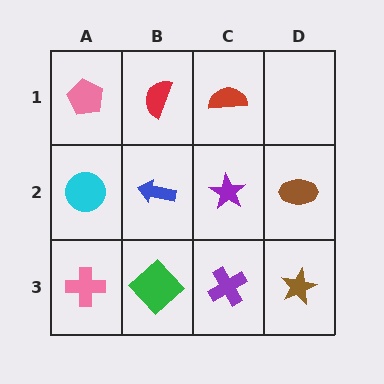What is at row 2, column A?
A cyan circle.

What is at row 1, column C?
A red semicircle.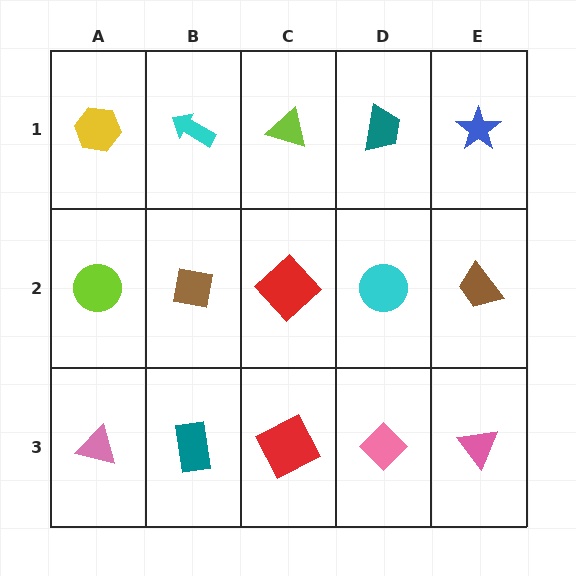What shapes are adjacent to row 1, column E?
A brown trapezoid (row 2, column E), a teal trapezoid (row 1, column D).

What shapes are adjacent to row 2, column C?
A lime triangle (row 1, column C), a red square (row 3, column C), a brown square (row 2, column B), a cyan circle (row 2, column D).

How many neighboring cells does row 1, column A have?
2.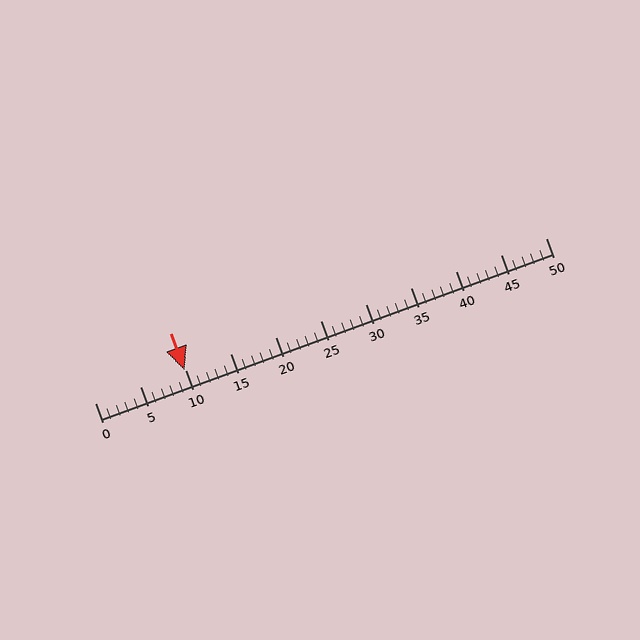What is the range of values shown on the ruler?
The ruler shows values from 0 to 50.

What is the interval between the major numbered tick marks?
The major tick marks are spaced 5 units apart.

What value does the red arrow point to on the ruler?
The red arrow points to approximately 10.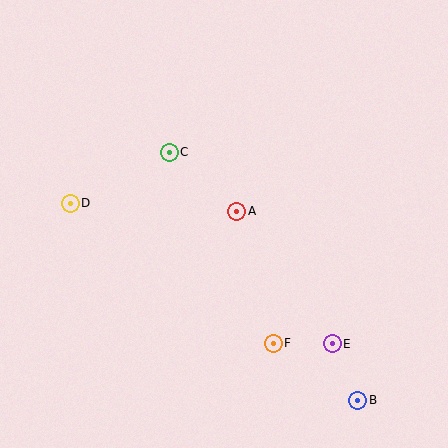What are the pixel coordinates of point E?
Point E is at (332, 344).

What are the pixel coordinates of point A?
Point A is at (237, 211).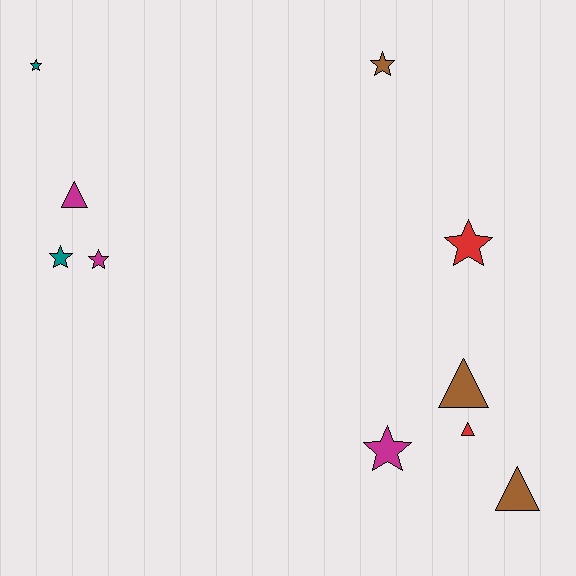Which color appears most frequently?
Brown, with 3 objects.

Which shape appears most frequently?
Star, with 6 objects.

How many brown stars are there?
There is 1 brown star.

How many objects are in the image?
There are 10 objects.